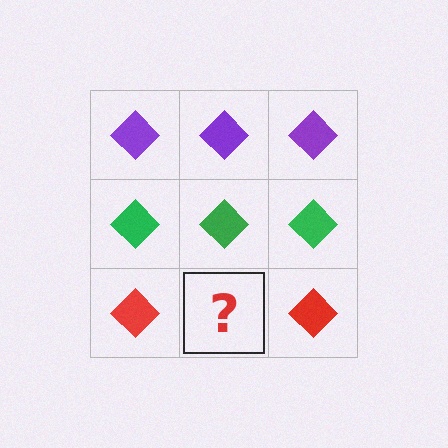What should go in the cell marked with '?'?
The missing cell should contain a red diamond.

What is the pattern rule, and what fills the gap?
The rule is that each row has a consistent color. The gap should be filled with a red diamond.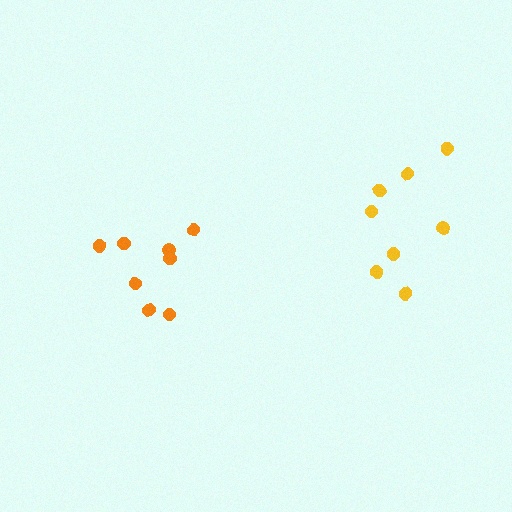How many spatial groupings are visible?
There are 2 spatial groupings.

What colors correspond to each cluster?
The clusters are colored: orange, yellow.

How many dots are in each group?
Group 1: 8 dots, Group 2: 8 dots (16 total).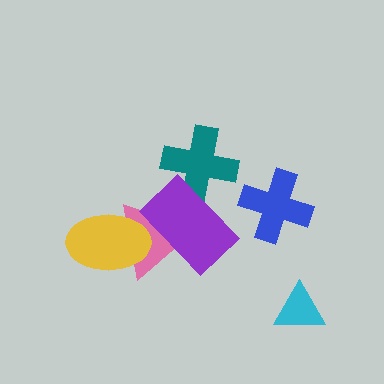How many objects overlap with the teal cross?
1 object overlaps with the teal cross.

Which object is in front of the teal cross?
The purple rectangle is in front of the teal cross.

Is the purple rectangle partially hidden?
No, no other shape covers it.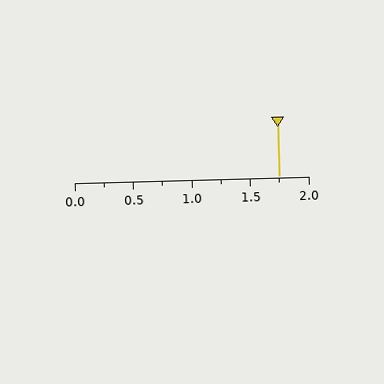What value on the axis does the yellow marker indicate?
The marker indicates approximately 1.75.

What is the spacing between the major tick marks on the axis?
The major ticks are spaced 0.5 apart.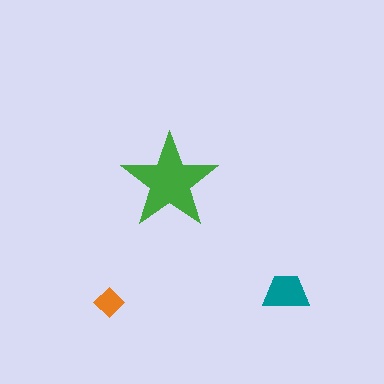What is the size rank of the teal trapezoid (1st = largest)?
2nd.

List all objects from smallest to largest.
The orange diamond, the teal trapezoid, the green star.